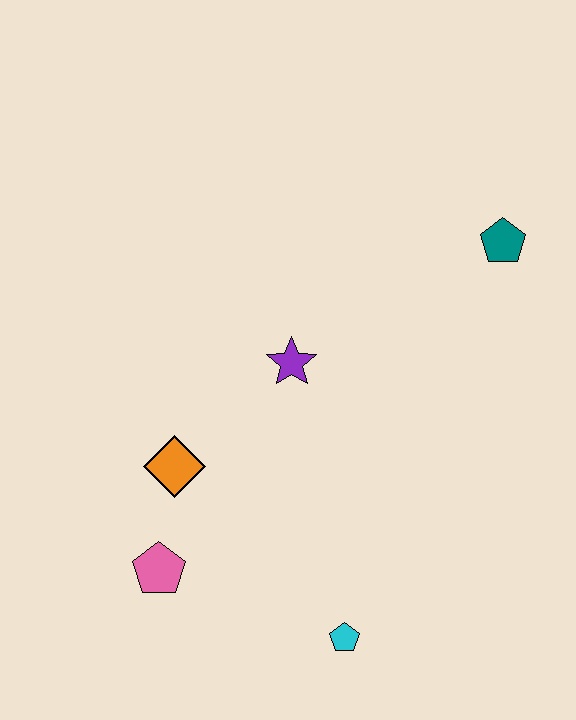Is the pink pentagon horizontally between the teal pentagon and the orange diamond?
No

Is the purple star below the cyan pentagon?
No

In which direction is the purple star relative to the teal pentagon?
The purple star is to the left of the teal pentagon.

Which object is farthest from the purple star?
The cyan pentagon is farthest from the purple star.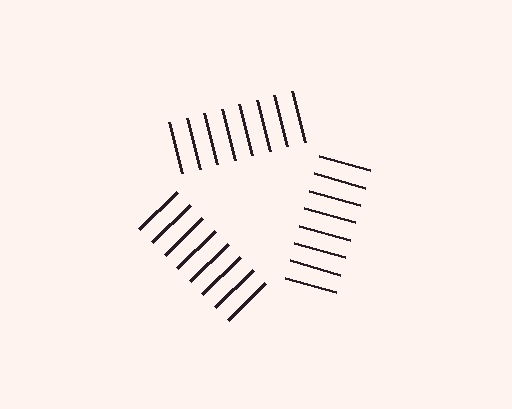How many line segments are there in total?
24 — 8 along each of the 3 edges.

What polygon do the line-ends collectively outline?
An illusory triangle — the line segments terminate on its edges but no continuous stroke is drawn.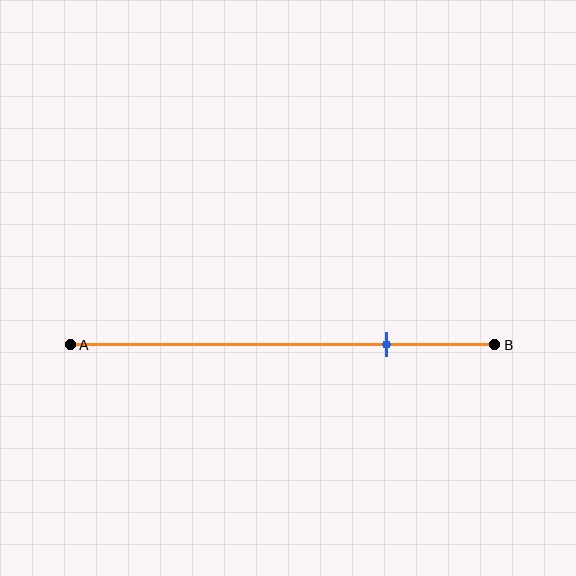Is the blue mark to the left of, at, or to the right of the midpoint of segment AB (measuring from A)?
The blue mark is to the right of the midpoint of segment AB.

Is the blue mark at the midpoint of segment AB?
No, the mark is at about 75% from A, not at the 50% midpoint.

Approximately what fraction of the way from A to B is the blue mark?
The blue mark is approximately 75% of the way from A to B.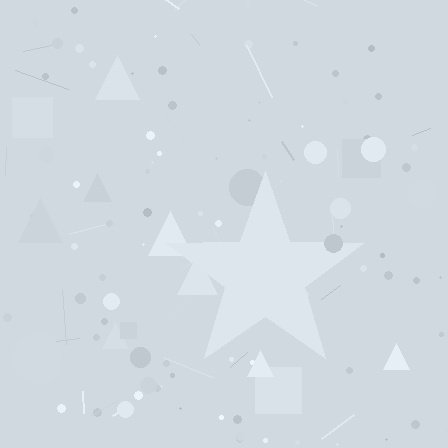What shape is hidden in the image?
A star is hidden in the image.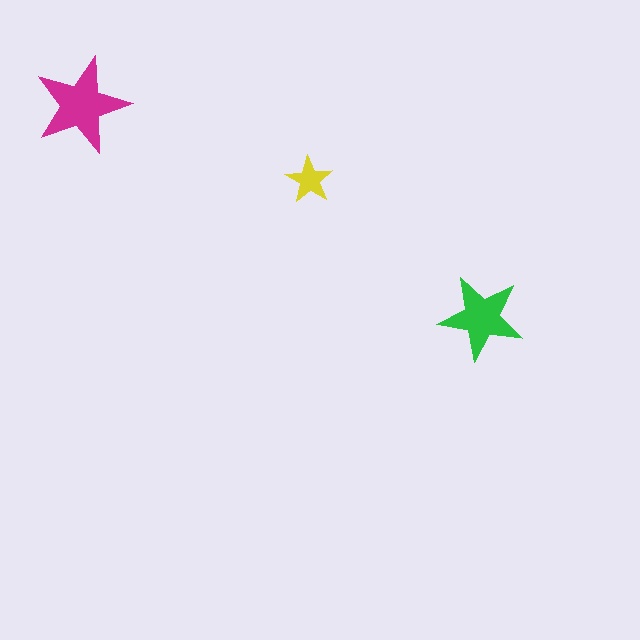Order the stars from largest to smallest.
the magenta one, the green one, the yellow one.